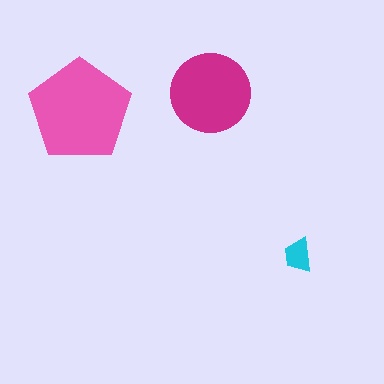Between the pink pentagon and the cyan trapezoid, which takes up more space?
The pink pentagon.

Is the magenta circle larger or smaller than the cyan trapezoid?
Larger.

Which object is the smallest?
The cyan trapezoid.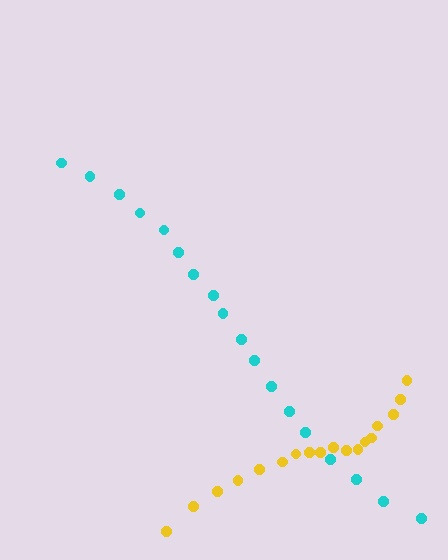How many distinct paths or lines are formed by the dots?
There are 2 distinct paths.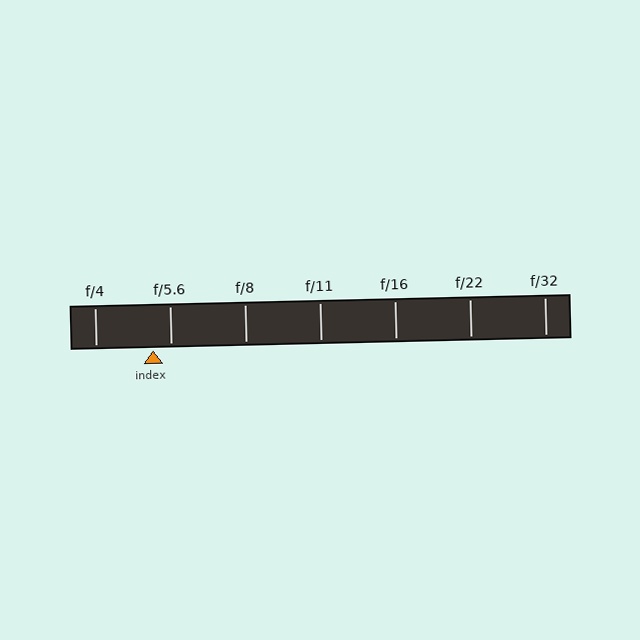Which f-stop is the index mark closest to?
The index mark is closest to f/5.6.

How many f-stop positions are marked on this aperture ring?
There are 7 f-stop positions marked.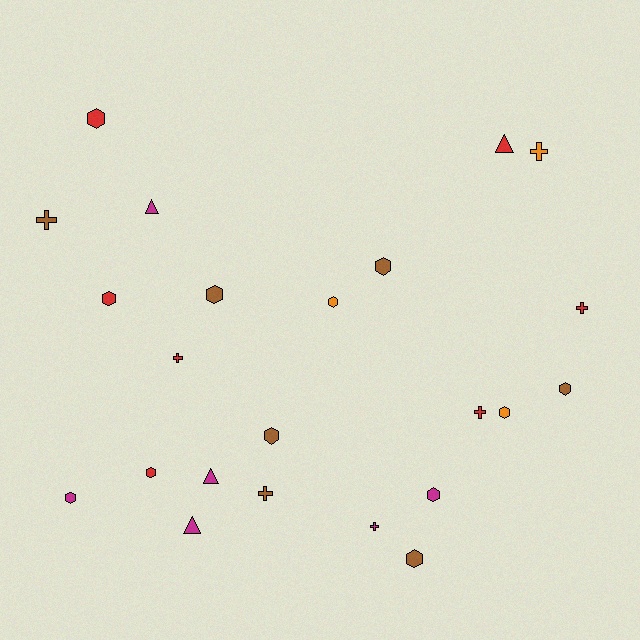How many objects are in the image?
There are 23 objects.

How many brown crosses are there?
There are 2 brown crosses.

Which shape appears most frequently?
Hexagon, with 12 objects.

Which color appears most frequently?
Red, with 7 objects.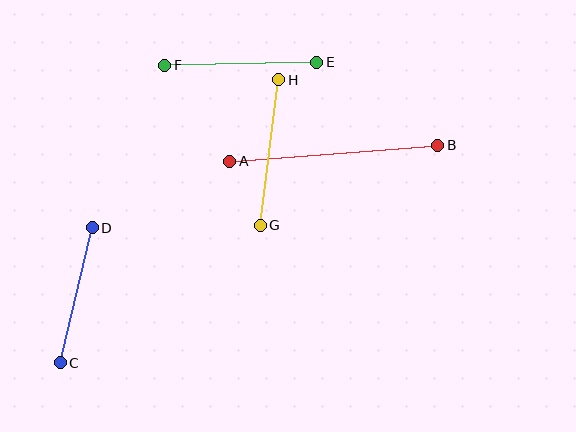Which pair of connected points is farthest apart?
Points A and B are farthest apart.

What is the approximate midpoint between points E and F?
The midpoint is at approximately (241, 64) pixels.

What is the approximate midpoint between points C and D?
The midpoint is at approximately (76, 295) pixels.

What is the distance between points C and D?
The distance is approximately 139 pixels.